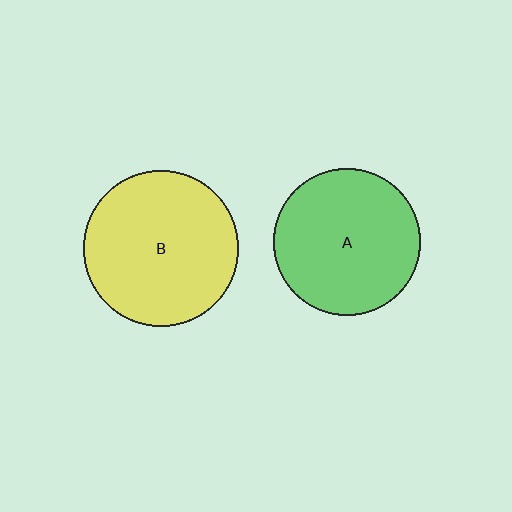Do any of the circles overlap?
No, none of the circles overlap.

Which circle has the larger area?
Circle B (yellow).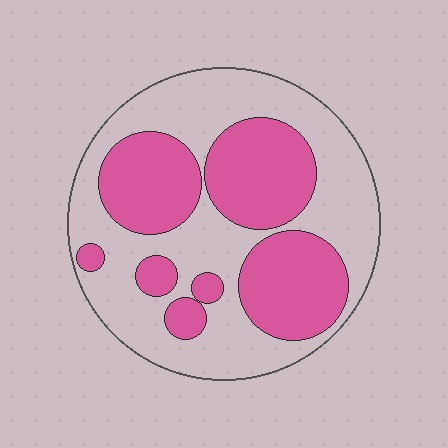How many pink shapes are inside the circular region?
7.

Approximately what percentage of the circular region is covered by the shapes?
Approximately 40%.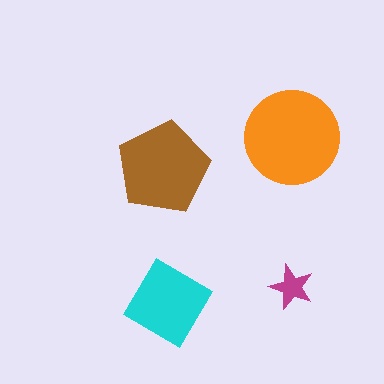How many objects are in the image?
There are 4 objects in the image.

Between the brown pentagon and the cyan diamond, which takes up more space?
The brown pentagon.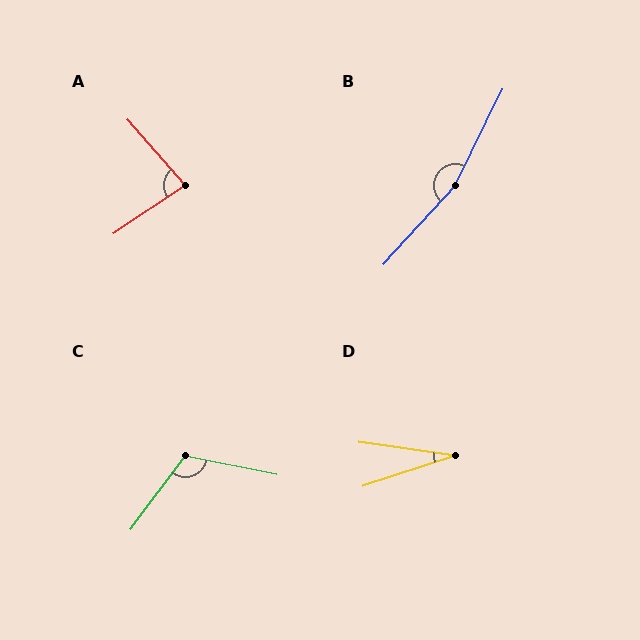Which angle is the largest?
B, at approximately 164 degrees.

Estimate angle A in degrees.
Approximately 82 degrees.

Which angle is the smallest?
D, at approximately 26 degrees.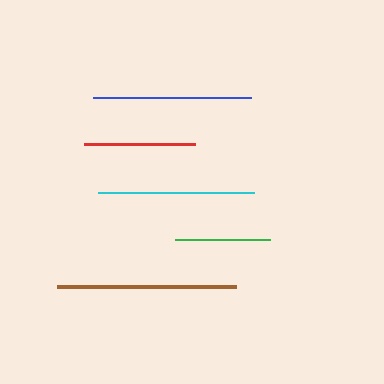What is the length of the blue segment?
The blue segment is approximately 157 pixels long.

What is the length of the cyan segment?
The cyan segment is approximately 156 pixels long.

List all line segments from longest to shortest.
From longest to shortest: brown, blue, cyan, red, green.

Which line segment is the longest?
The brown line is the longest at approximately 179 pixels.